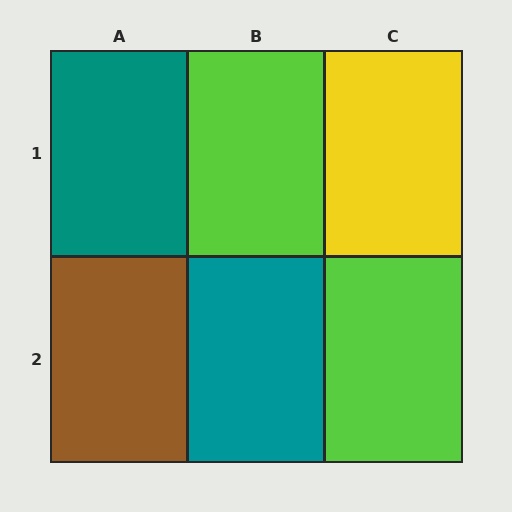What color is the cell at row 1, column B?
Lime.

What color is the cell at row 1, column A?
Teal.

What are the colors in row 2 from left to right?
Brown, teal, lime.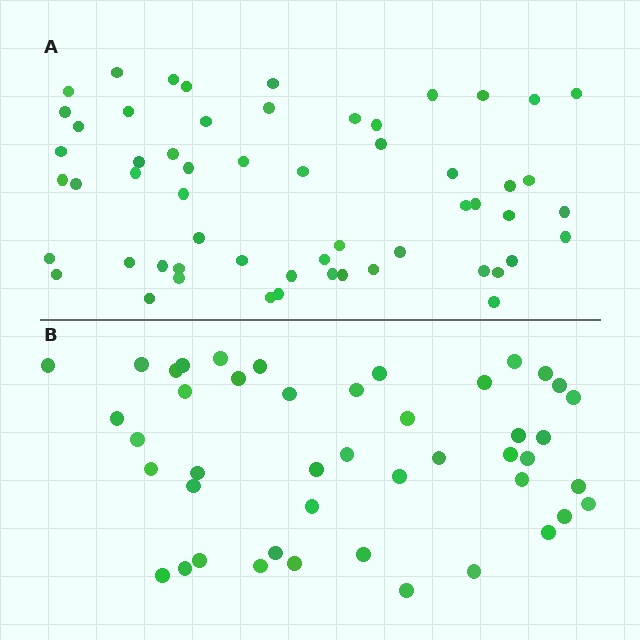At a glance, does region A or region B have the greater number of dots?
Region A (the top region) has more dots.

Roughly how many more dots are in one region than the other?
Region A has roughly 12 or so more dots than region B.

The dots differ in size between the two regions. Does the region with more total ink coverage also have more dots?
No. Region B has more total ink coverage because its dots are larger, but region A actually contains more individual dots. Total area can be misleading — the number of items is what matters here.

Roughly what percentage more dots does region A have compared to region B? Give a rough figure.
About 25% more.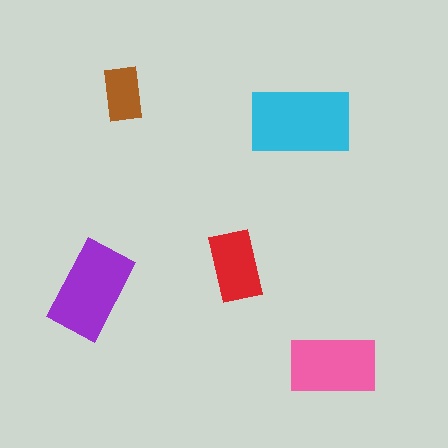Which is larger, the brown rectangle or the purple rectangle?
The purple one.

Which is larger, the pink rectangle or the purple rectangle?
The purple one.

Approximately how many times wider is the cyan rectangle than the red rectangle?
About 1.5 times wider.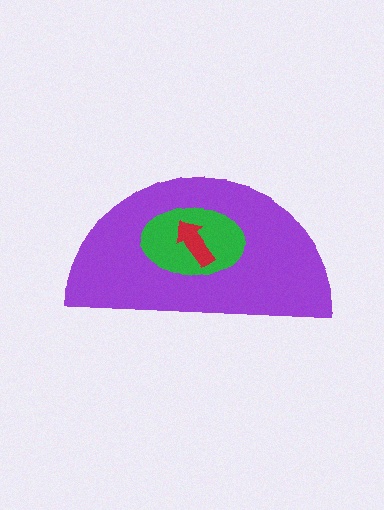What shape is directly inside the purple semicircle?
The green ellipse.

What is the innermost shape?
The red arrow.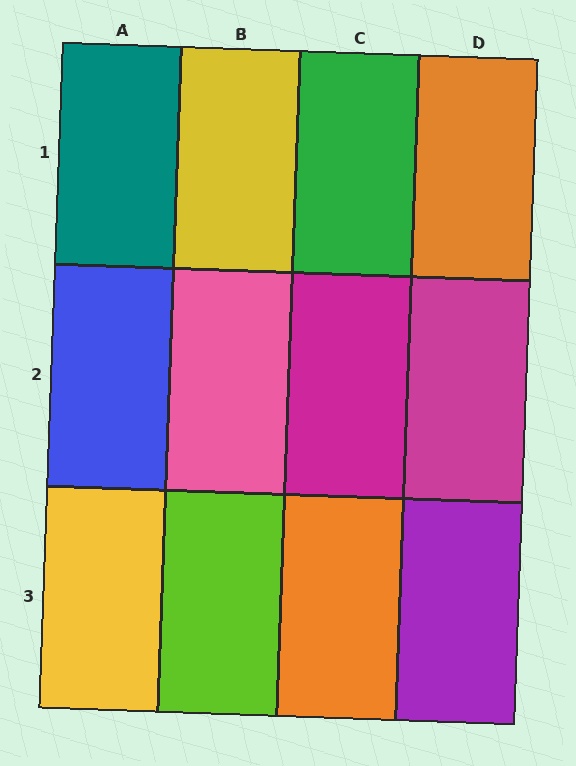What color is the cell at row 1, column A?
Teal.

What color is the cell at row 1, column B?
Yellow.